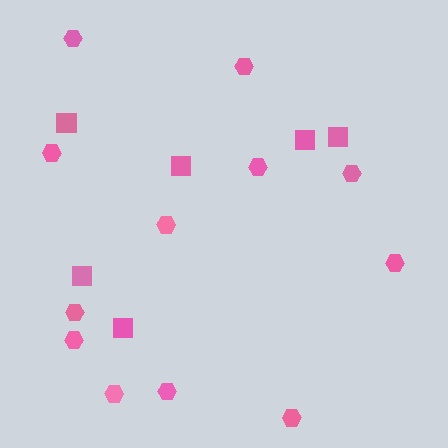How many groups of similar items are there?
There are 2 groups: one group of squares (6) and one group of hexagons (12).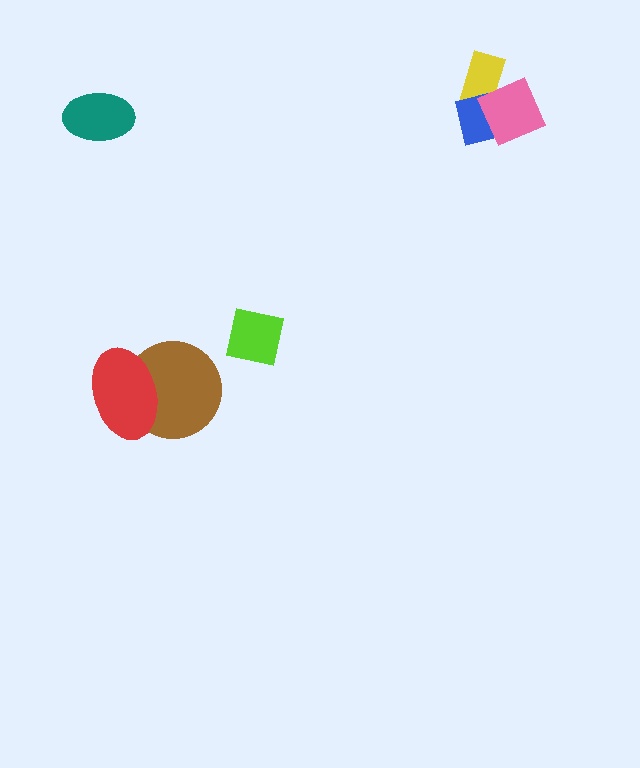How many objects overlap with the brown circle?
1 object overlaps with the brown circle.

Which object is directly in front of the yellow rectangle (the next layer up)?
The blue square is directly in front of the yellow rectangle.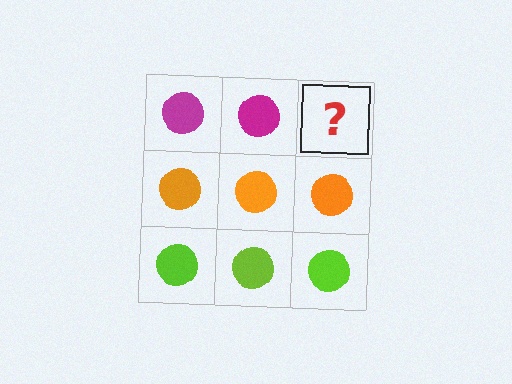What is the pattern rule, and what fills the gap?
The rule is that each row has a consistent color. The gap should be filled with a magenta circle.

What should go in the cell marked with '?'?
The missing cell should contain a magenta circle.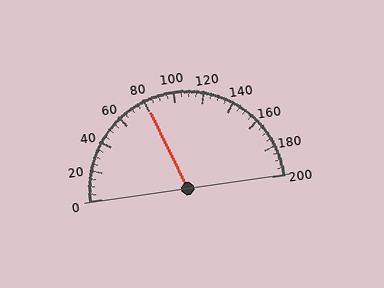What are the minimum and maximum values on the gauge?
The gauge ranges from 0 to 200.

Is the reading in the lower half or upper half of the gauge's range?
The reading is in the lower half of the range (0 to 200).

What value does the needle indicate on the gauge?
The needle indicates approximately 80.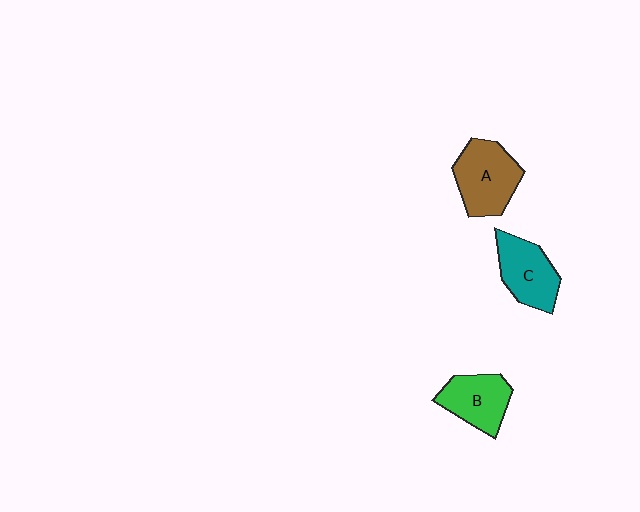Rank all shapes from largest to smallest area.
From largest to smallest: A (brown), C (teal), B (green).